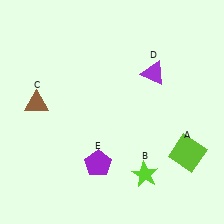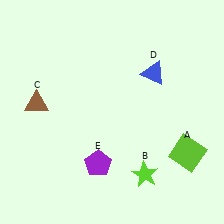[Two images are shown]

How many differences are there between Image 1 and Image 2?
There is 1 difference between the two images.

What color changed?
The triangle (D) changed from purple in Image 1 to blue in Image 2.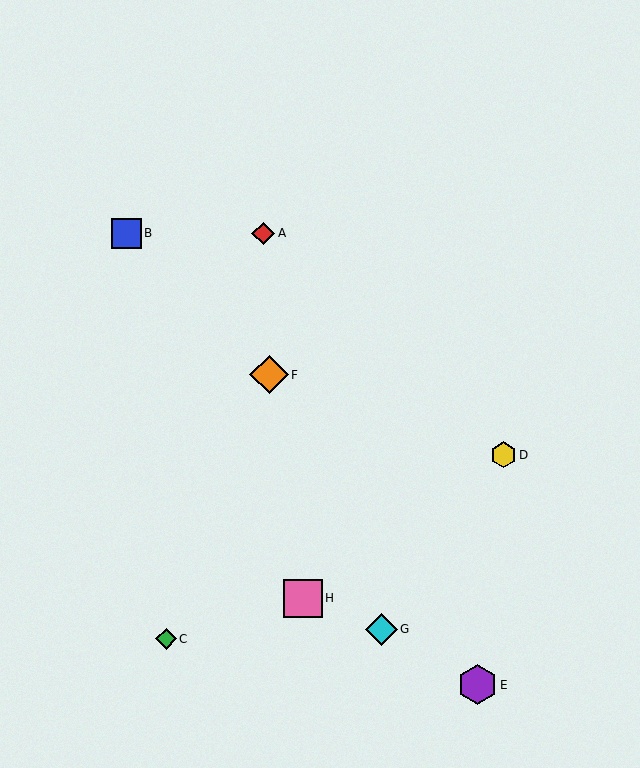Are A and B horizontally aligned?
Yes, both are at y≈233.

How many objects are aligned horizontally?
2 objects (A, B) are aligned horizontally.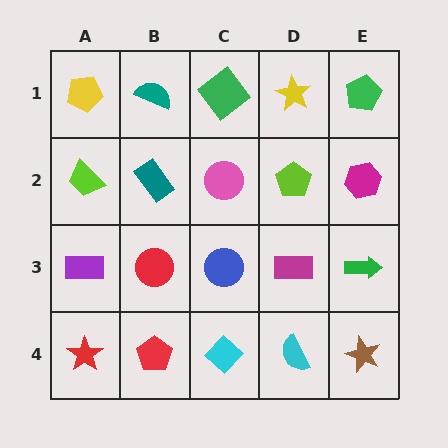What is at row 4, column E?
A brown star.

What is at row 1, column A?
A yellow pentagon.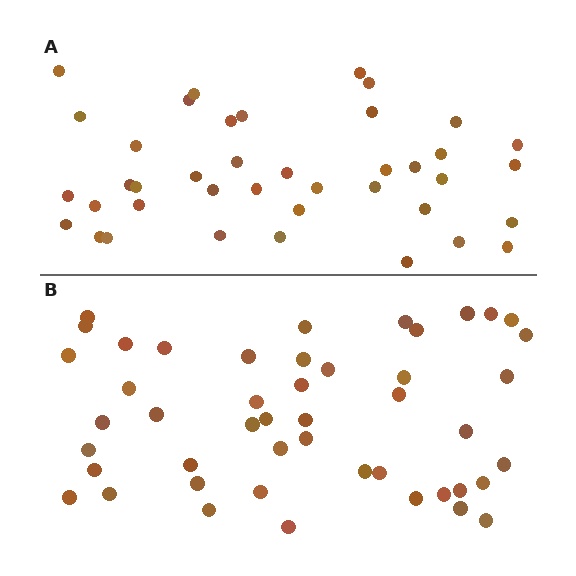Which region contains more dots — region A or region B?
Region B (the bottom region) has more dots.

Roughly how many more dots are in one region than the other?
Region B has roughly 8 or so more dots than region A.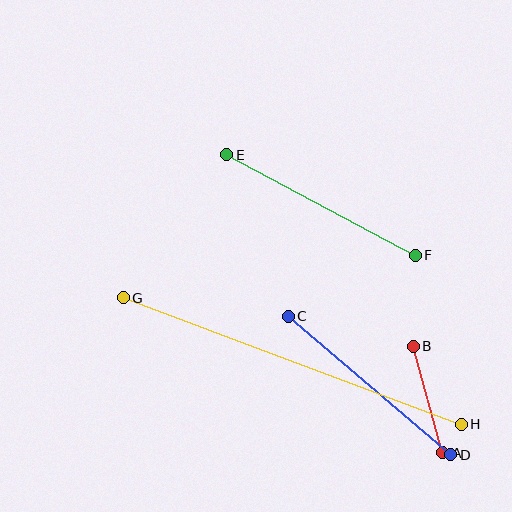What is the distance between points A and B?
The distance is approximately 111 pixels.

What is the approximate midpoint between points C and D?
The midpoint is at approximately (370, 386) pixels.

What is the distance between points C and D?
The distance is approximately 213 pixels.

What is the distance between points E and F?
The distance is approximately 214 pixels.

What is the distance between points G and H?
The distance is approximately 361 pixels.